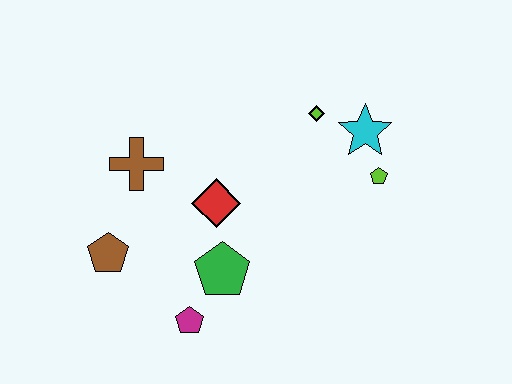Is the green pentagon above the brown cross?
No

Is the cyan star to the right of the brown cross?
Yes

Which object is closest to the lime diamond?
The cyan star is closest to the lime diamond.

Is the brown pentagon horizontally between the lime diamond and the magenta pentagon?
No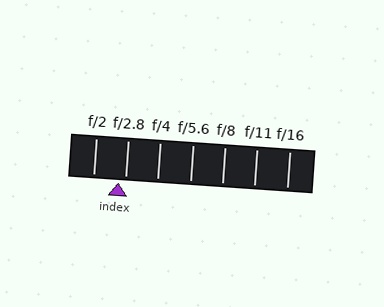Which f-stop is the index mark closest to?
The index mark is closest to f/2.8.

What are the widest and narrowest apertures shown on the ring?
The widest aperture shown is f/2 and the narrowest is f/16.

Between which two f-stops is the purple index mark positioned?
The index mark is between f/2 and f/2.8.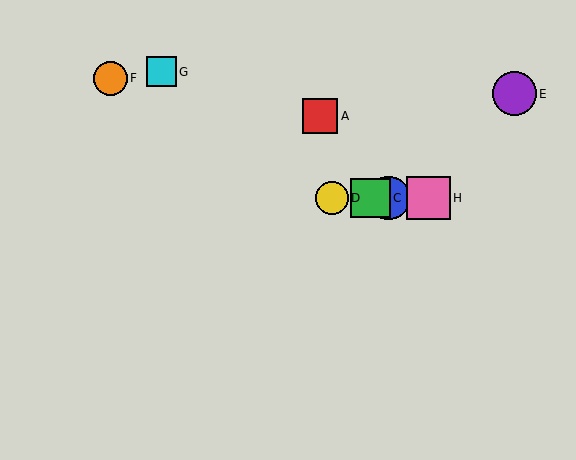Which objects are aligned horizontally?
Objects B, C, D, H are aligned horizontally.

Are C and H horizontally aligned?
Yes, both are at y≈198.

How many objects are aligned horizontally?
4 objects (B, C, D, H) are aligned horizontally.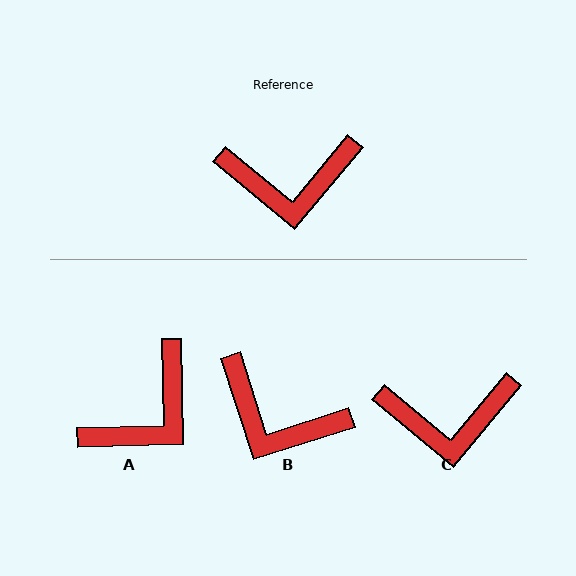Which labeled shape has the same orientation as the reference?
C.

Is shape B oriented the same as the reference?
No, it is off by about 32 degrees.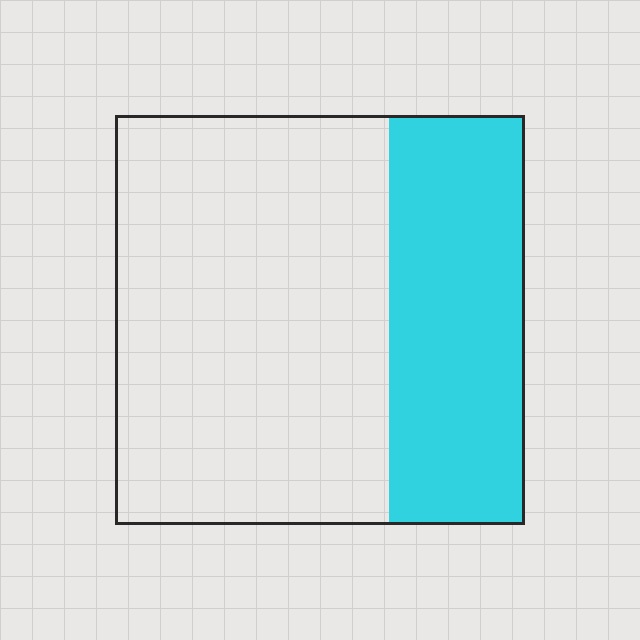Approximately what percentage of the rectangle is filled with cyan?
Approximately 35%.